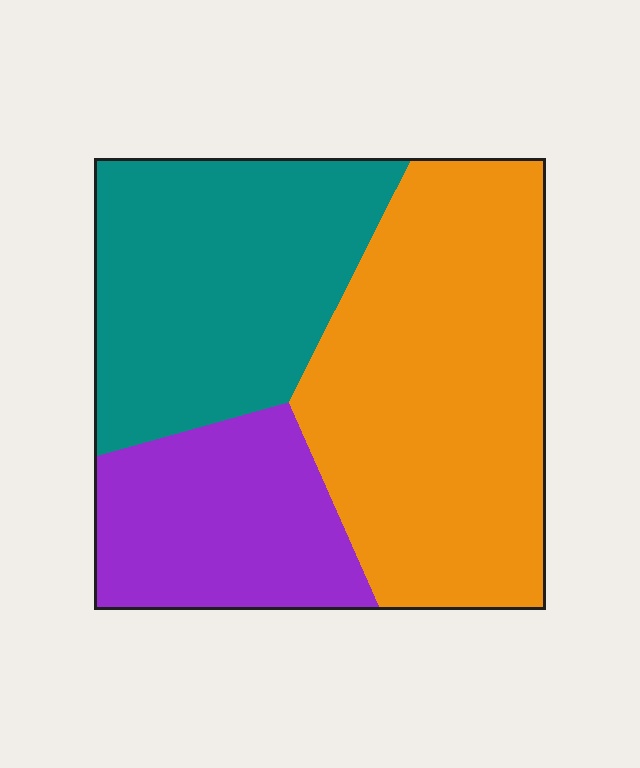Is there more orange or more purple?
Orange.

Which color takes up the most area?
Orange, at roughly 45%.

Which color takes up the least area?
Purple, at roughly 20%.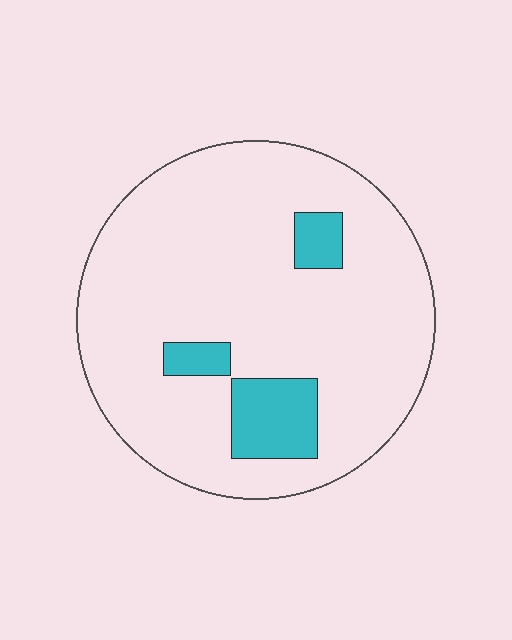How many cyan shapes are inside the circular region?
3.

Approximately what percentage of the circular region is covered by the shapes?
Approximately 10%.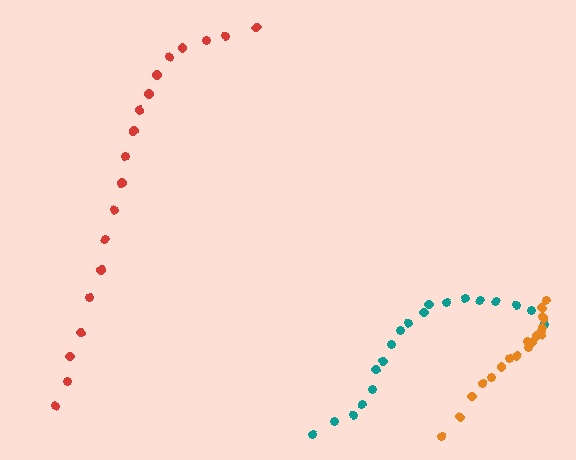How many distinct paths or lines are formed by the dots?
There are 3 distinct paths.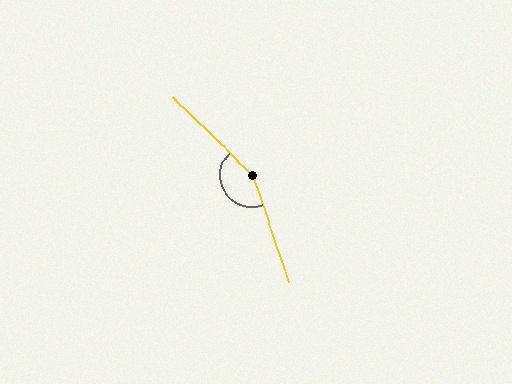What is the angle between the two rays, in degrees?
Approximately 153 degrees.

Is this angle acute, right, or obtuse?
It is obtuse.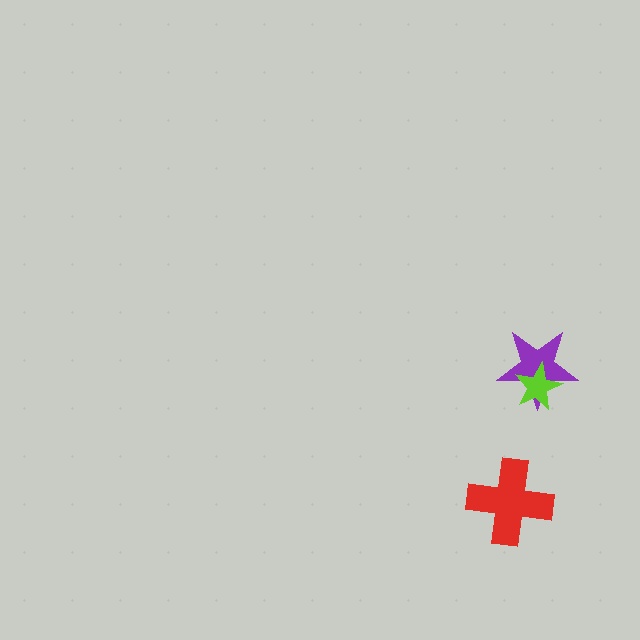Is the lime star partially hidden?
No, no other shape covers it.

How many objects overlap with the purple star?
1 object overlaps with the purple star.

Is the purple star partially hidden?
Yes, it is partially covered by another shape.